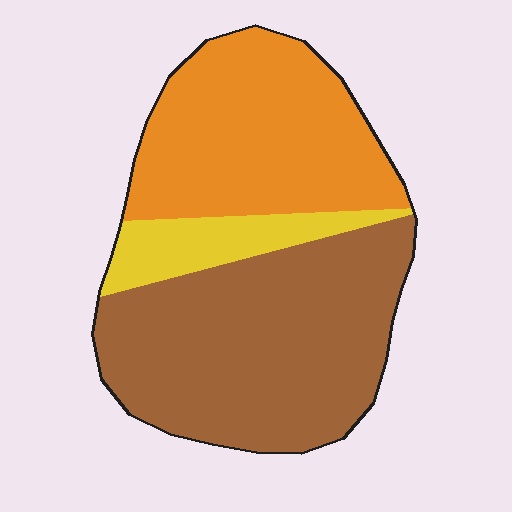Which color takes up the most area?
Brown, at roughly 50%.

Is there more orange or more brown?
Brown.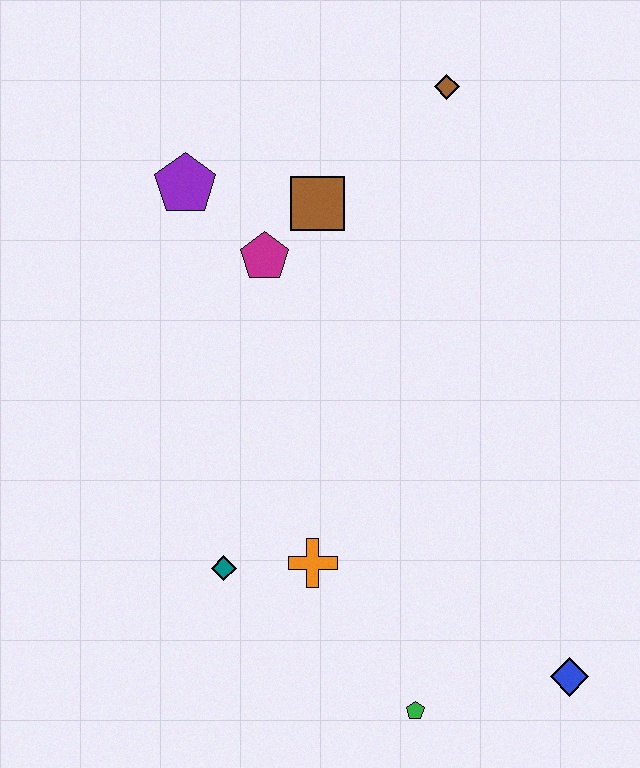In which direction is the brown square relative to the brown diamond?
The brown square is to the left of the brown diamond.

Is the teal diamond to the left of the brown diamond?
Yes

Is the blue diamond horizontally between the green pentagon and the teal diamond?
No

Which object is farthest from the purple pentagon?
The blue diamond is farthest from the purple pentagon.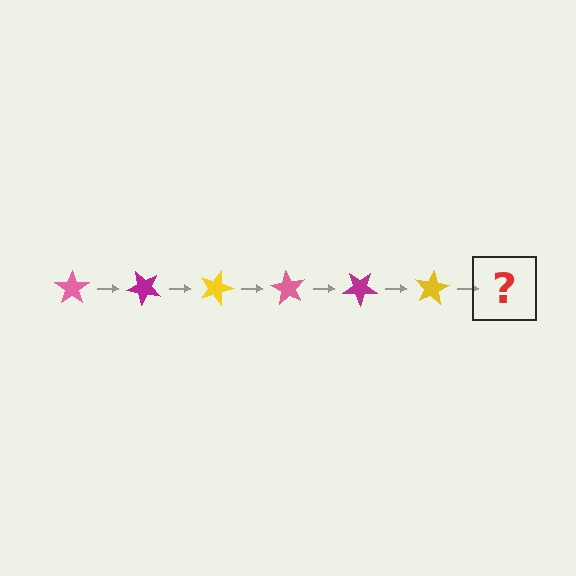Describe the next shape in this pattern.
It should be a pink star, rotated 270 degrees from the start.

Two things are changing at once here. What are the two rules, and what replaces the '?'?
The two rules are that it rotates 45 degrees each step and the color cycles through pink, magenta, and yellow. The '?' should be a pink star, rotated 270 degrees from the start.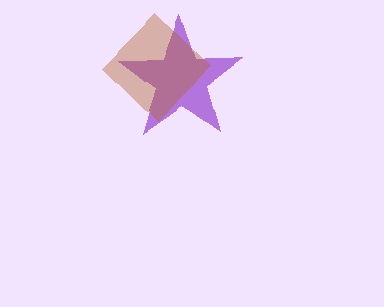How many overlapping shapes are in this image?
There are 2 overlapping shapes in the image.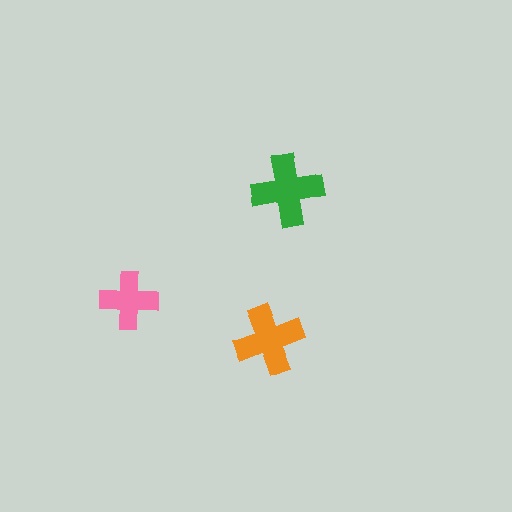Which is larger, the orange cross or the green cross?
The green one.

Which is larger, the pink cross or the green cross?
The green one.